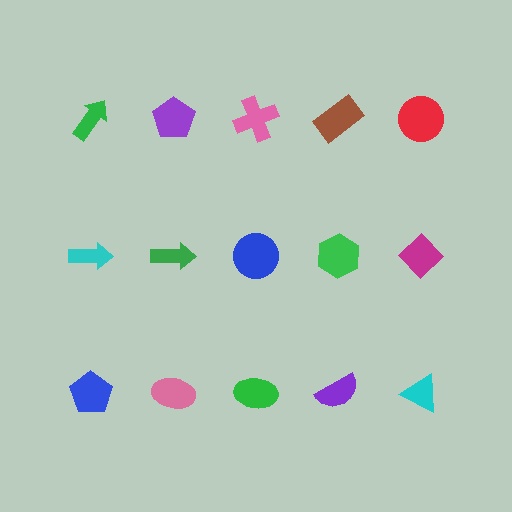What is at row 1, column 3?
A pink cross.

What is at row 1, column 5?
A red circle.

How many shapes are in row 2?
5 shapes.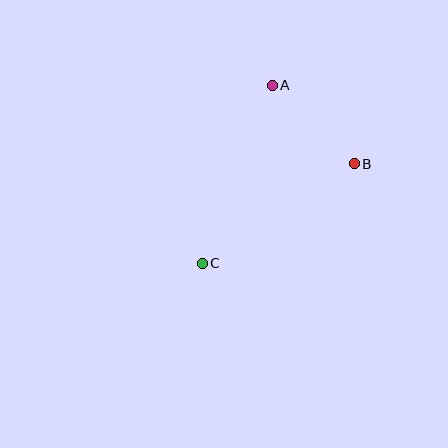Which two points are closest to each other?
Points A and B are closest to each other.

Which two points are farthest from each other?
Points A and C are farthest from each other.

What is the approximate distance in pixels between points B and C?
The distance between B and C is approximately 182 pixels.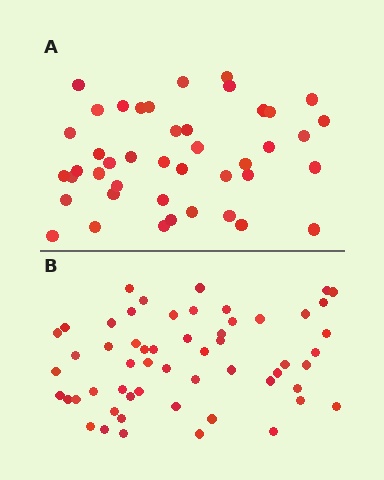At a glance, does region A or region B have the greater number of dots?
Region B (the bottom region) has more dots.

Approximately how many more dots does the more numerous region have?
Region B has approximately 15 more dots than region A.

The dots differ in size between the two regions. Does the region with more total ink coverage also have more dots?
No. Region A has more total ink coverage because its dots are larger, but region B actually contains more individual dots. Total area can be misleading — the number of items is what matters here.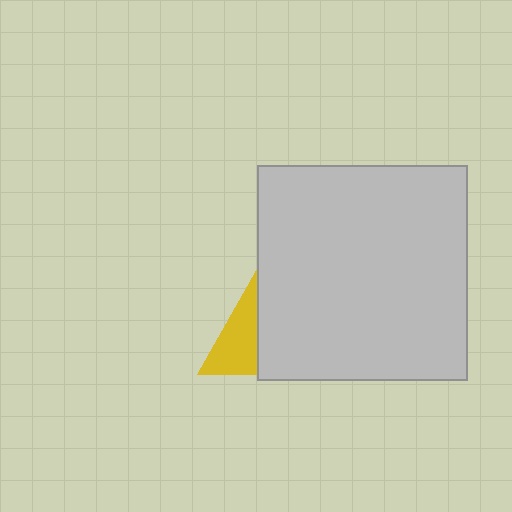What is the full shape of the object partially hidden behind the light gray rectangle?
The partially hidden object is a yellow triangle.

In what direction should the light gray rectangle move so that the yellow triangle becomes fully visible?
The light gray rectangle should move right. That is the shortest direction to clear the overlap and leave the yellow triangle fully visible.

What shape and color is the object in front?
The object in front is a light gray rectangle.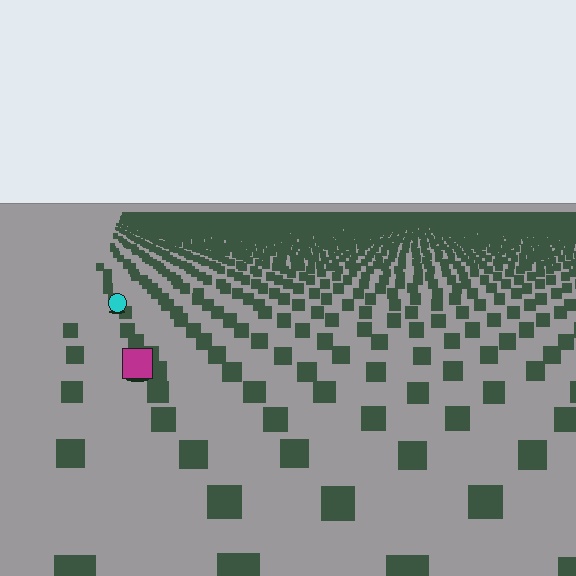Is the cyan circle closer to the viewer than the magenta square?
No. The magenta square is closer — you can tell from the texture gradient: the ground texture is coarser near it.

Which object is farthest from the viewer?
The cyan circle is farthest from the viewer. It appears smaller and the ground texture around it is denser.